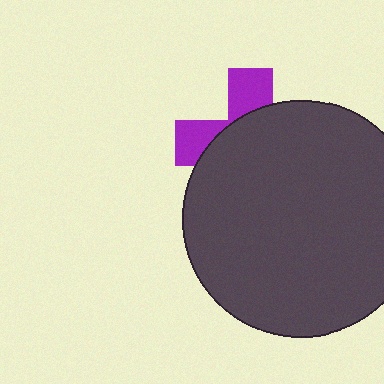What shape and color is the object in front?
The object in front is a dark gray circle.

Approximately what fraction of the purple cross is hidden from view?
Roughly 69% of the purple cross is hidden behind the dark gray circle.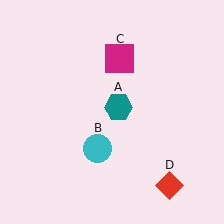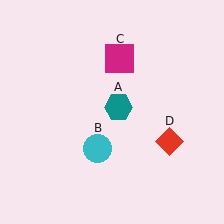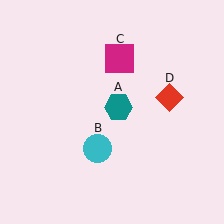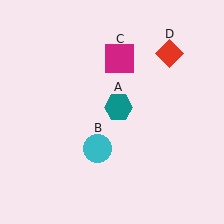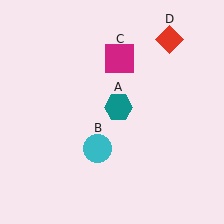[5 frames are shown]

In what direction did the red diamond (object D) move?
The red diamond (object D) moved up.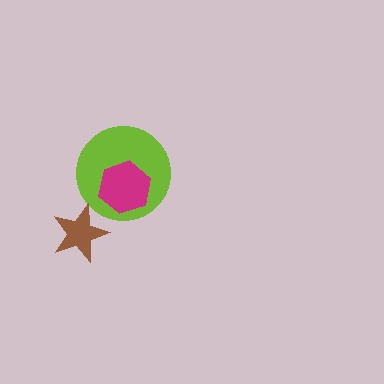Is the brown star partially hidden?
No, no other shape covers it.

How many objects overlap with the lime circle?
1 object overlaps with the lime circle.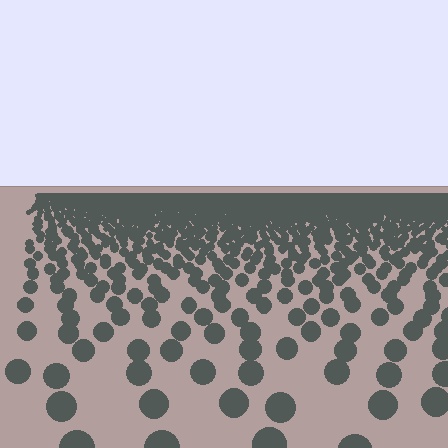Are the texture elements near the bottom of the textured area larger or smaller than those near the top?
Larger. Near the bottom, elements are closer to the viewer and appear at a bigger on-screen size.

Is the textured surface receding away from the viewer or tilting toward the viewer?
The surface is receding away from the viewer. Texture elements get smaller and denser toward the top.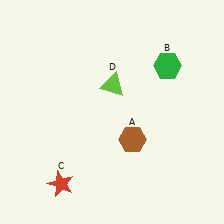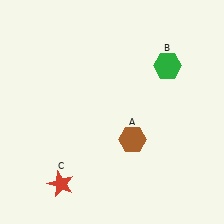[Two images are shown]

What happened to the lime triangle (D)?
The lime triangle (D) was removed in Image 2. It was in the top-right area of Image 1.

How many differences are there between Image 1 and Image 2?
There is 1 difference between the two images.